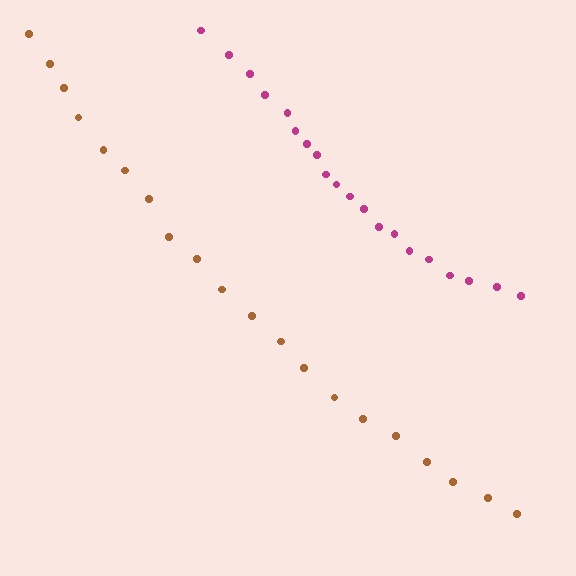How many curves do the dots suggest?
There are 2 distinct paths.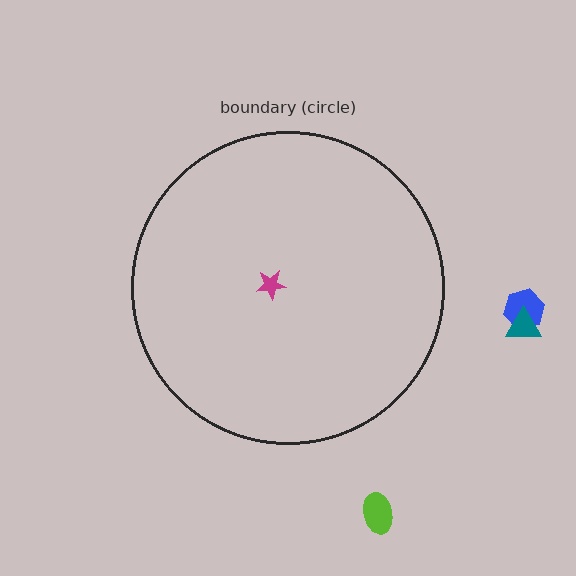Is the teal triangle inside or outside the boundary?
Outside.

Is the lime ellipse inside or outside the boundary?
Outside.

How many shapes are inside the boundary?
1 inside, 3 outside.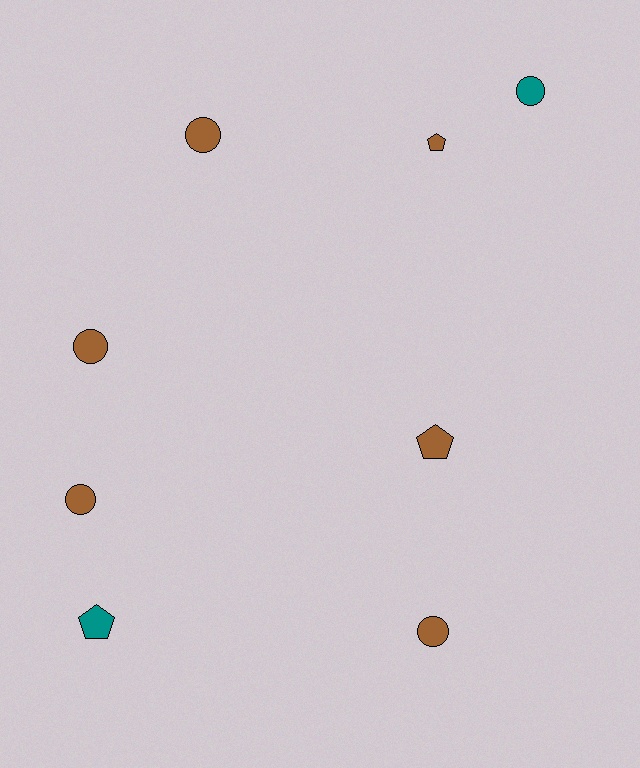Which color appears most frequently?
Brown, with 6 objects.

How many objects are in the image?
There are 8 objects.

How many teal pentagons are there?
There is 1 teal pentagon.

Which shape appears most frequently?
Circle, with 5 objects.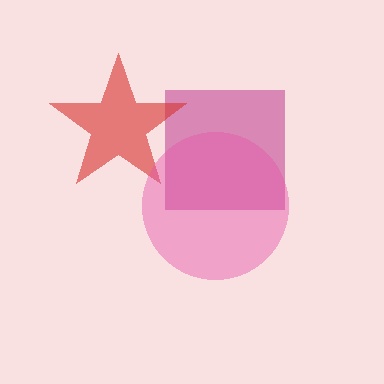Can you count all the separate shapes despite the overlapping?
Yes, there are 3 separate shapes.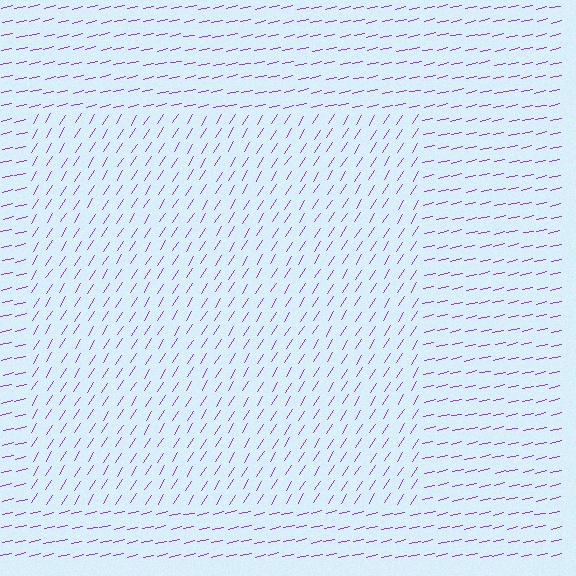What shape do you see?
I see a rectangle.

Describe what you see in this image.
The image is filled with small purple line segments. A rectangle region in the image has lines oriented differently from the surrounding lines, creating a visible texture boundary.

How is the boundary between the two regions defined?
The boundary is defined purely by a change in line orientation (approximately 45 degrees difference). All lines are the same color and thickness.